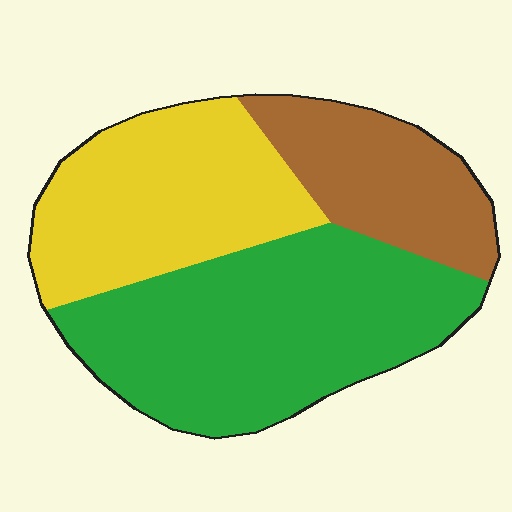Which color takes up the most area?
Green, at roughly 45%.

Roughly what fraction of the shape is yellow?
Yellow takes up between a sixth and a third of the shape.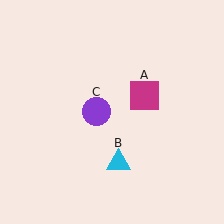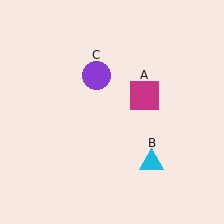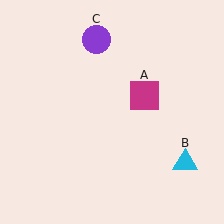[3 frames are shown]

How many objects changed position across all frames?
2 objects changed position: cyan triangle (object B), purple circle (object C).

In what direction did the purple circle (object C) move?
The purple circle (object C) moved up.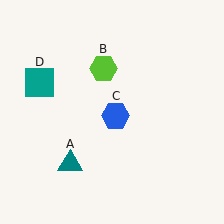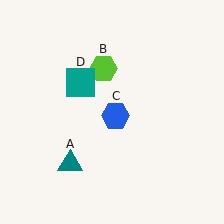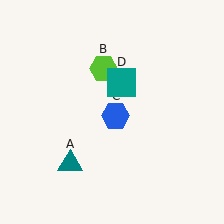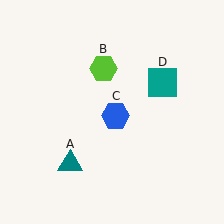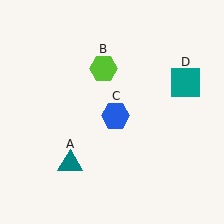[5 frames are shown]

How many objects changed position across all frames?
1 object changed position: teal square (object D).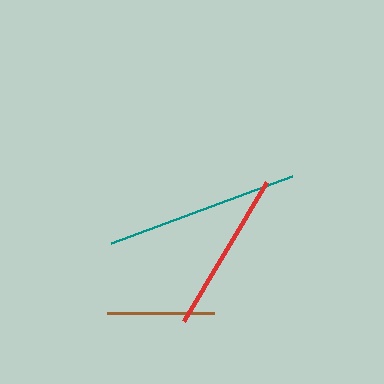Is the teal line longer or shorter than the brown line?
The teal line is longer than the brown line.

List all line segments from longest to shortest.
From longest to shortest: teal, red, brown.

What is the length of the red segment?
The red segment is approximately 162 pixels long.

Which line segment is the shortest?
The brown line is the shortest at approximately 107 pixels.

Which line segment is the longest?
The teal line is the longest at approximately 193 pixels.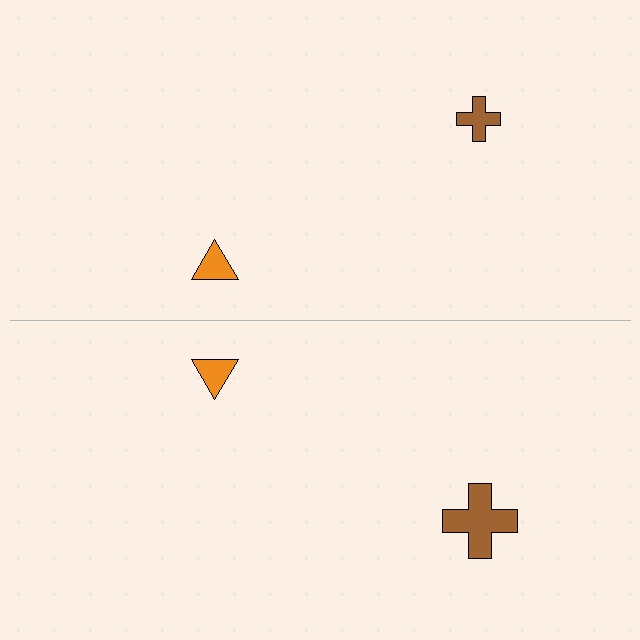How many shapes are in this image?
There are 4 shapes in this image.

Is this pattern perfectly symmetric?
No, the pattern is not perfectly symmetric. The brown cross on the bottom side has a different size than its mirror counterpart.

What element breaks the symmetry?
The brown cross on the bottom side has a different size than its mirror counterpart.